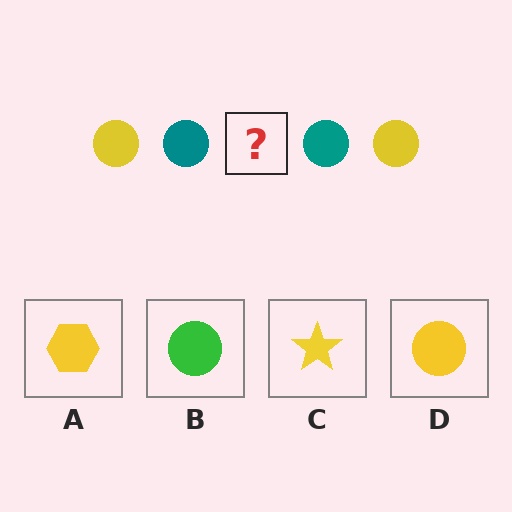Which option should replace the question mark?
Option D.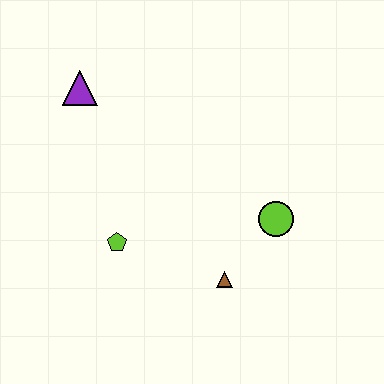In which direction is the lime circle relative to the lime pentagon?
The lime circle is to the right of the lime pentagon.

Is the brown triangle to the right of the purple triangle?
Yes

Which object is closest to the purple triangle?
The lime pentagon is closest to the purple triangle.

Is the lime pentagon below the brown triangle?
No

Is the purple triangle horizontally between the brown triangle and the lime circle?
No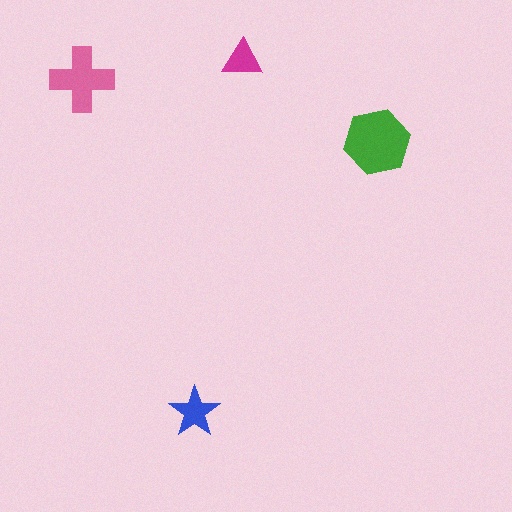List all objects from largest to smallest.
The green hexagon, the pink cross, the blue star, the magenta triangle.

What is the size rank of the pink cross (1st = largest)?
2nd.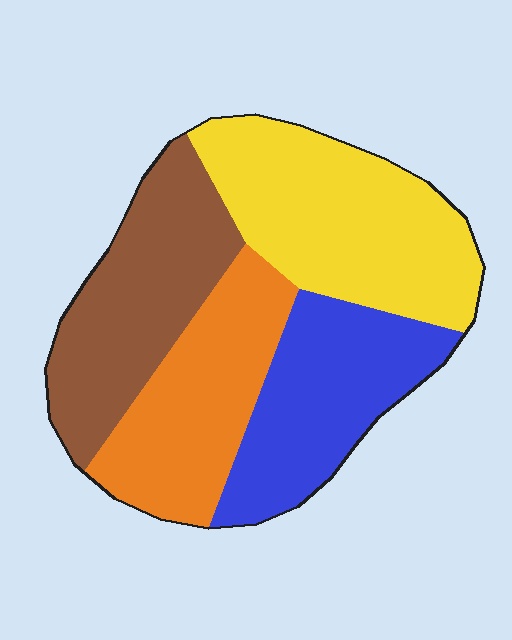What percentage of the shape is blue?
Blue takes up about one quarter (1/4) of the shape.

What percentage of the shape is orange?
Orange takes up about one quarter (1/4) of the shape.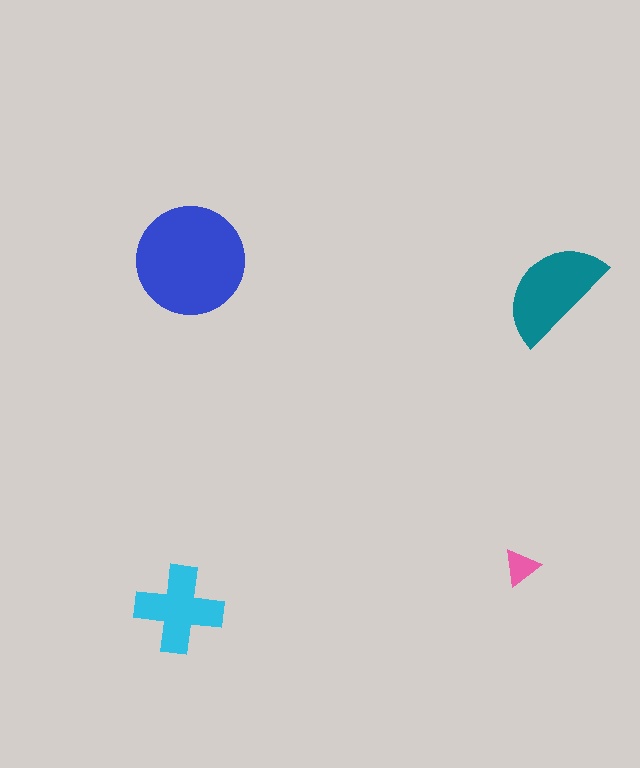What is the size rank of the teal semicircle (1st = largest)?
2nd.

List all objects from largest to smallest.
The blue circle, the teal semicircle, the cyan cross, the pink triangle.